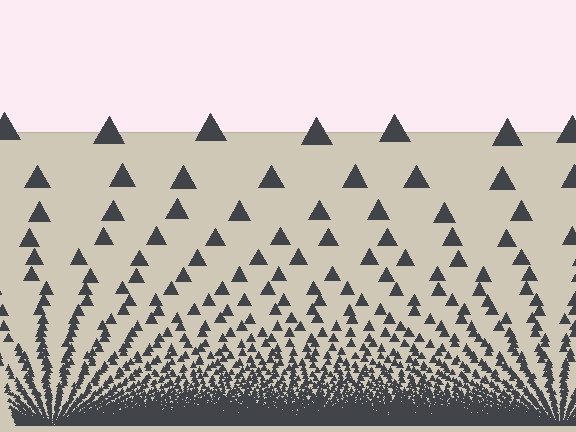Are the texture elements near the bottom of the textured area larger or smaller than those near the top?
Smaller. The gradient is inverted — elements near the bottom are smaller and denser.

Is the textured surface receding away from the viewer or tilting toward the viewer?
The surface appears to tilt toward the viewer. Texture elements get larger and sparser toward the top.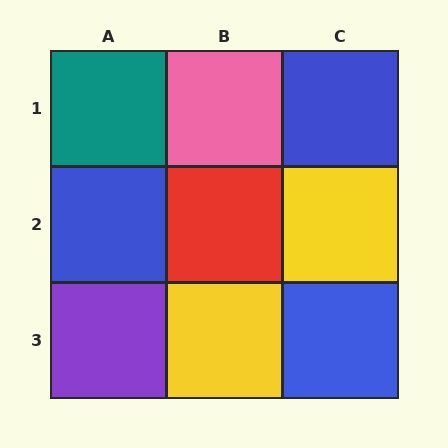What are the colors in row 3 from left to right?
Purple, yellow, blue.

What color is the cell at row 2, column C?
Yellow.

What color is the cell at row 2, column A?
Blue.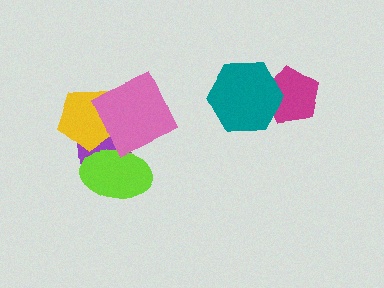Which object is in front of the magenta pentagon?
The teal hexagon is in front of the magenta pentagon.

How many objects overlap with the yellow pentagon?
3 objects overlap with the yellow pentagon.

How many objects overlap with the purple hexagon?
3 objects overlap with the purple hexagon.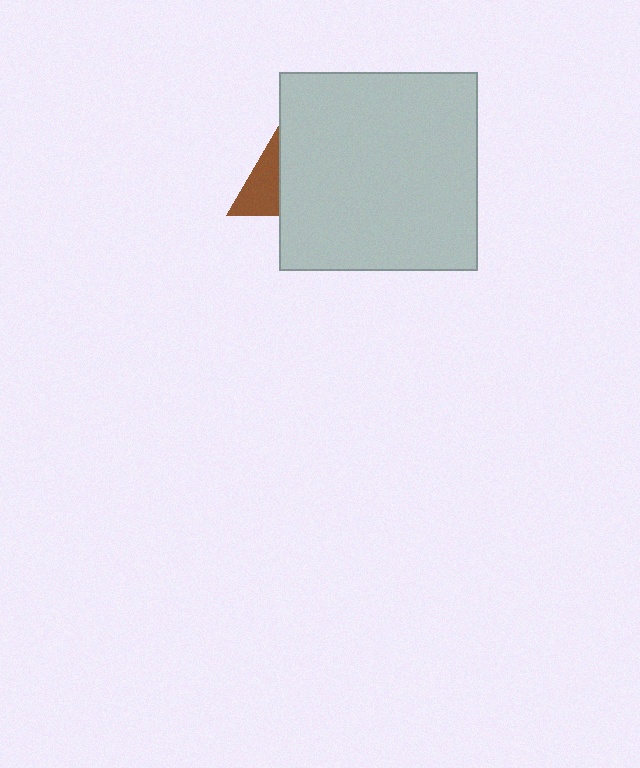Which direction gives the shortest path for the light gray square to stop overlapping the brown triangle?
Moving right gives the shortest separation.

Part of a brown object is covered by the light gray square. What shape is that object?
It is a triangle.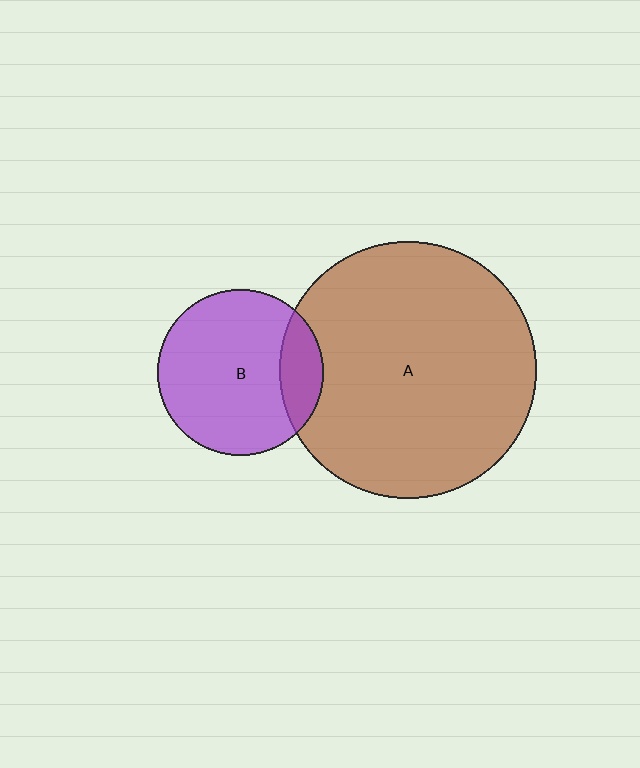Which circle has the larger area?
Circle A (brown).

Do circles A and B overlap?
Yes.